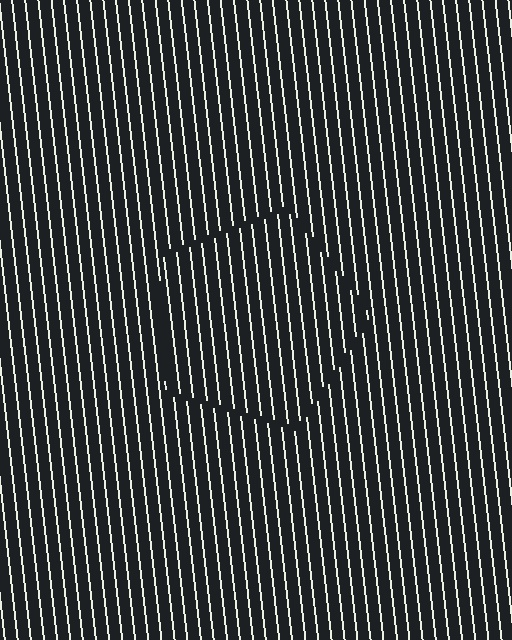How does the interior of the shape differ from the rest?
The interior of the shape contains the same grating, shifted by half a period — the contour is defined by the phase discontinuity where line-ends from the inner and outer gratings abut.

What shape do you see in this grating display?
An illusory pentagon. The interior of the shape contains the same grating, shifted by half a period — the contour is defined by the phase discontinuity where line-ends from the inner and outer gratings abut.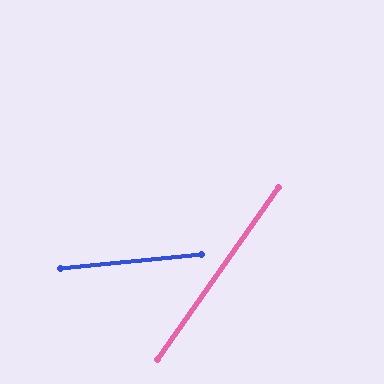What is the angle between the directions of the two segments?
Approximately 49 degrees.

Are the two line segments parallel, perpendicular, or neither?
Neither parallel nor perpendicular — they differ by about 49°.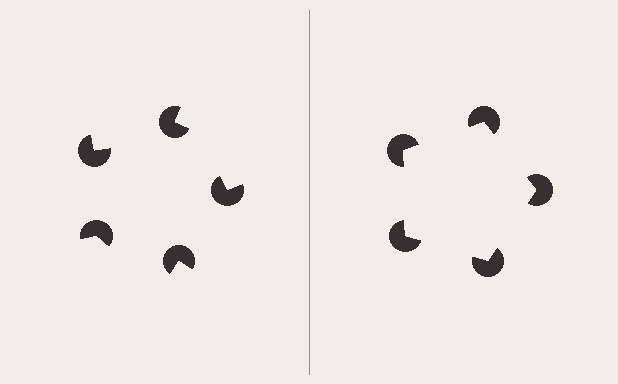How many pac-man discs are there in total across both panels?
10 — 5 on each side.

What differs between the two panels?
The pac-man discs are positioned identically on both sides; only the wedge orientations differ. On the right they align to a pentagon; on the left they are misaligned.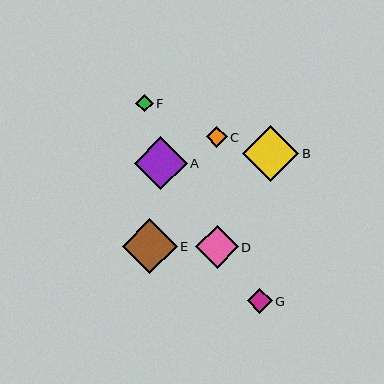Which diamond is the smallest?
Diamond F is the smallest with a size of approximately 17 pixels.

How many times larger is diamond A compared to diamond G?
Diamond A is approximately 2.1 times the size of diamond G.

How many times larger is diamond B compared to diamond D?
Diamond B is approximately 1.3 times the size of diamond D.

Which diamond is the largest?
Diamond B is the largest with a size of approximately 56 pixels.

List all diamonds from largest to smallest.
From largest to smallest: B, E, A, D, G, C, F.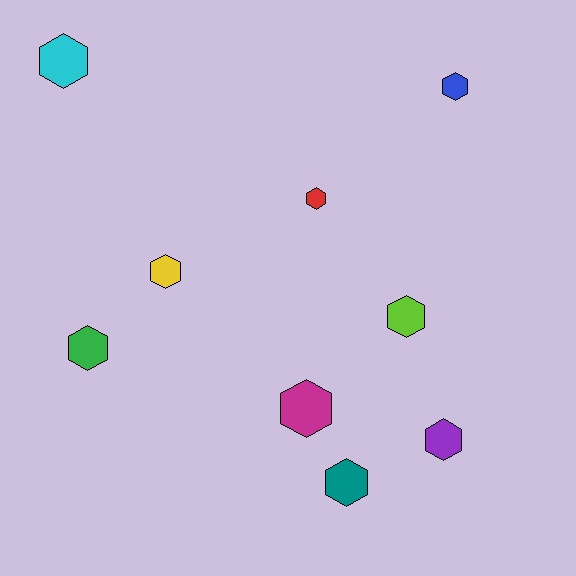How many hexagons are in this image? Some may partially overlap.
There are 9 hexagons.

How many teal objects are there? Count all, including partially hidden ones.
There is 1 teal object.